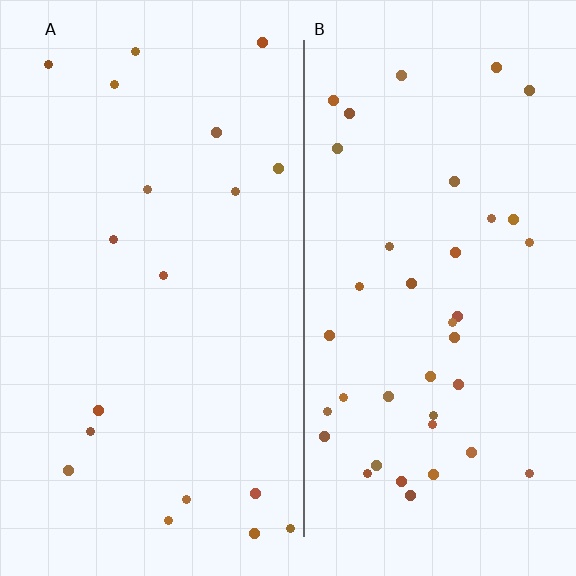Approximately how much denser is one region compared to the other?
Approximately 2.1× — region B over region A.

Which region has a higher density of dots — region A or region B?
B (the right).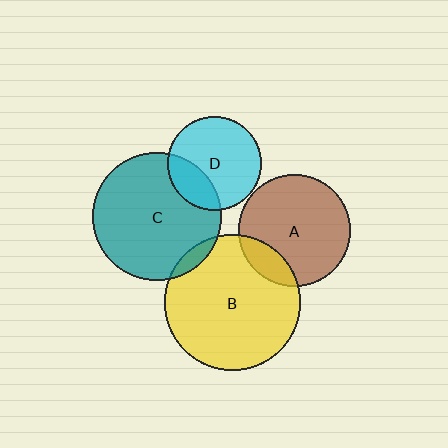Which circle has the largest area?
Circle B (yellow).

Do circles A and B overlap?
Yes.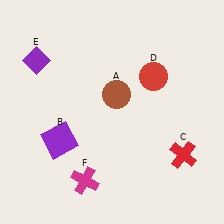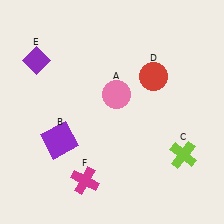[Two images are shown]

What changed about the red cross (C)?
In Image 1, C is red. In Image 2, it changed to lime.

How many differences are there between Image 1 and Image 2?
There are 2 differences between the two images.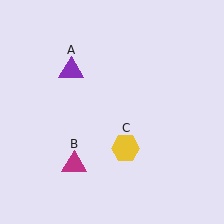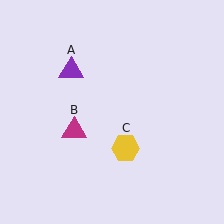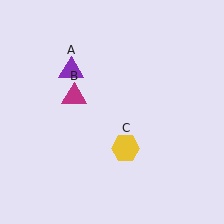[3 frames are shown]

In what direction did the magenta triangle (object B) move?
The magenta triangle (object B) moved up.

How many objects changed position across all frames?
1 object changed position: magenta triangle (object B).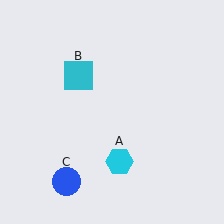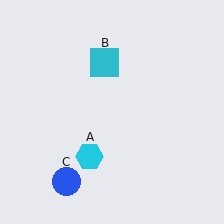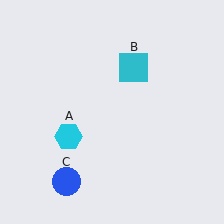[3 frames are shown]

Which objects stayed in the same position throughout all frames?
Blue circle (object C) remained stationary.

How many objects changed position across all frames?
2 objects changed position: cyan hexagon (object A), cyan square (object B).